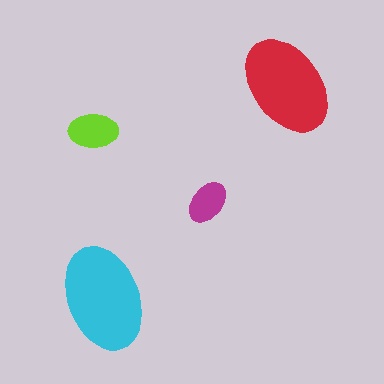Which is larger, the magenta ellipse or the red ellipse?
The red one.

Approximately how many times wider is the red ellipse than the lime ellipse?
About 2 times wider.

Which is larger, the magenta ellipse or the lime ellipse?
The lime one.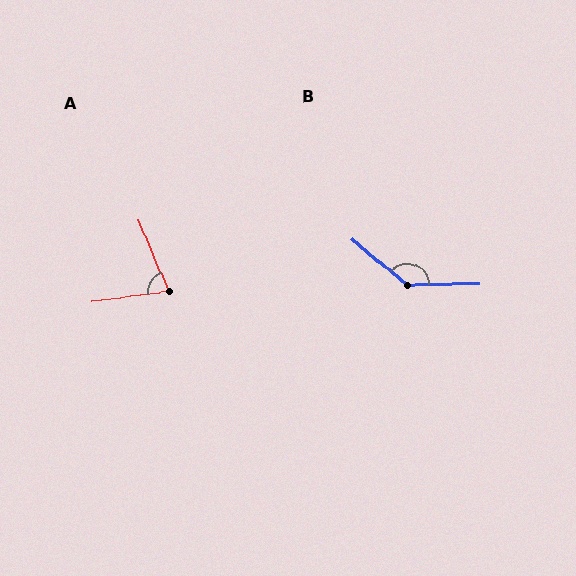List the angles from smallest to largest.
A (75°), B (140°).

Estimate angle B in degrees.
Approximately 140 degrees.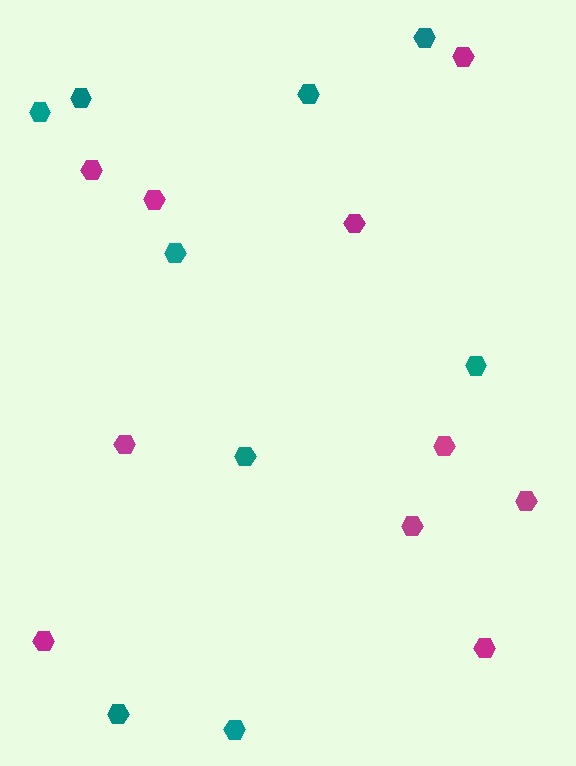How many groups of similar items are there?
There are 2 groups: one group of teal hexagons (9) and one group of magenta hexagons (10).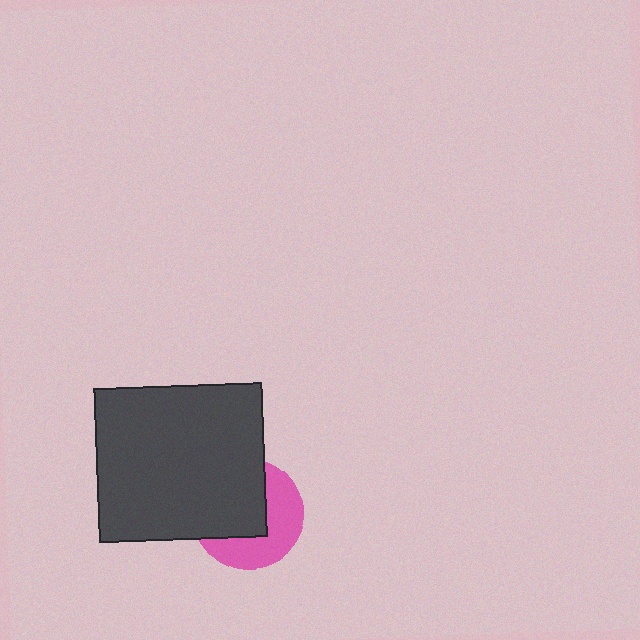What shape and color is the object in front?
The object in front is a dark gray rectangle.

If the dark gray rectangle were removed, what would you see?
You would see the complete pink circle.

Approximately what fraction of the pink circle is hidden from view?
Roughly 53% of the pink circle is hidden behind the dark gray rectangle.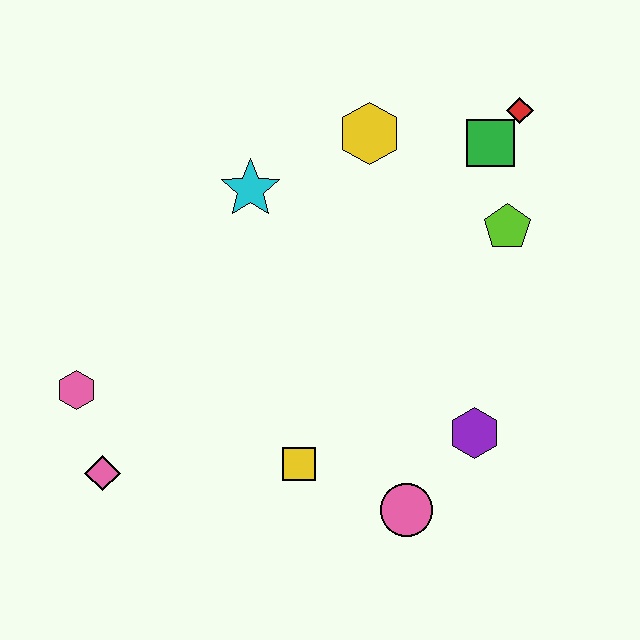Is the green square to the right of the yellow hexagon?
Yes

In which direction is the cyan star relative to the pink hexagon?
The cyan star is above the pink hexagon.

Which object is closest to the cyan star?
The yellow hexagon is closest to the cyan star.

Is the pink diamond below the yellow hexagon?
Yes